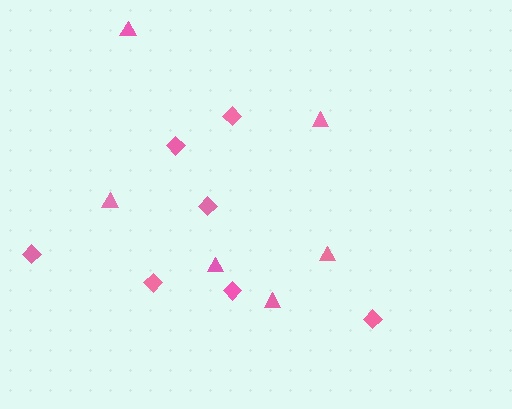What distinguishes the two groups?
There are 2 groups: one group of diamonds (7) and one group of triangles (6).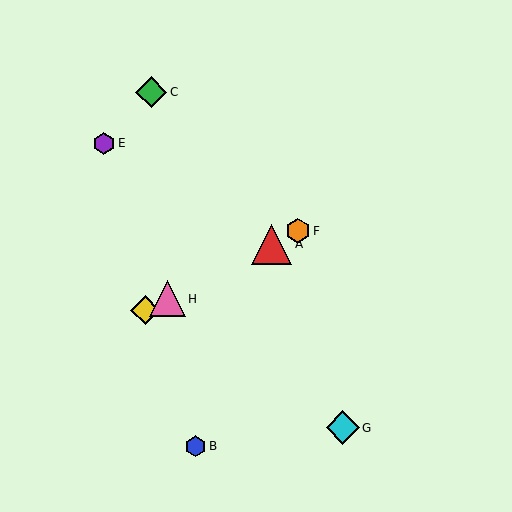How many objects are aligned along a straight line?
4 objects (A, D, F, H) are aligned along a straight line.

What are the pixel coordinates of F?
Object F is at (298, 231).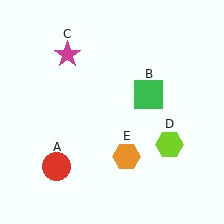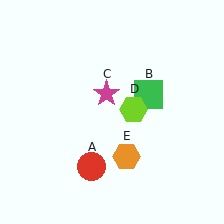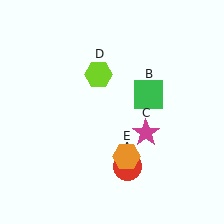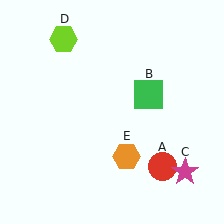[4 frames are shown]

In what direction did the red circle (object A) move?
The red circle (object A) moved right.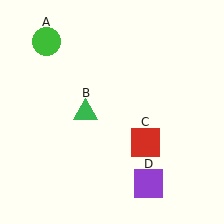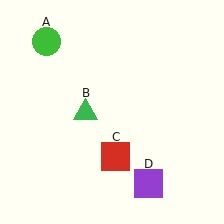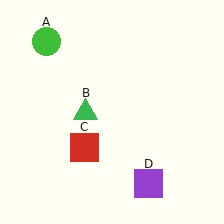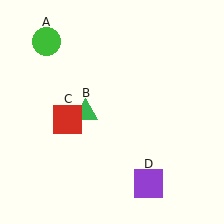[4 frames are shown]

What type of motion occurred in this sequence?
The red square (object C) rotated clockwise around the center of the scene.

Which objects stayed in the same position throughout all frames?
Green circle (object A) and green triangle (object B) and purple square (object D) remained stationary.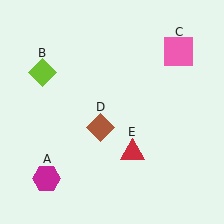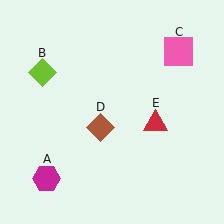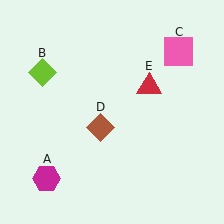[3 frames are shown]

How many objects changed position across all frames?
1 object changed position: red triangle (object E).